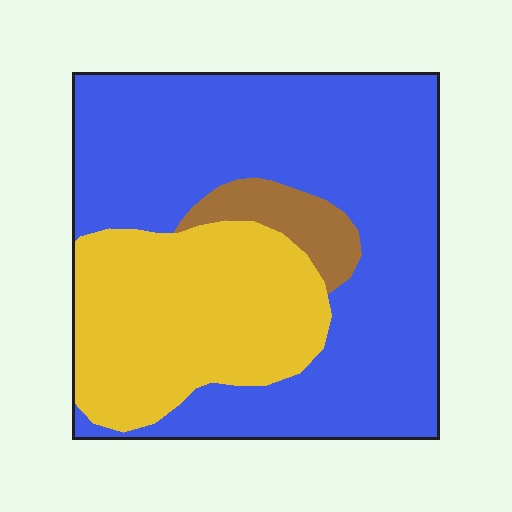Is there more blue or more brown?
Blue.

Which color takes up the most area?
Blue, at roughly 60%.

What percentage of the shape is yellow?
Yellow covers about 30% of the shape.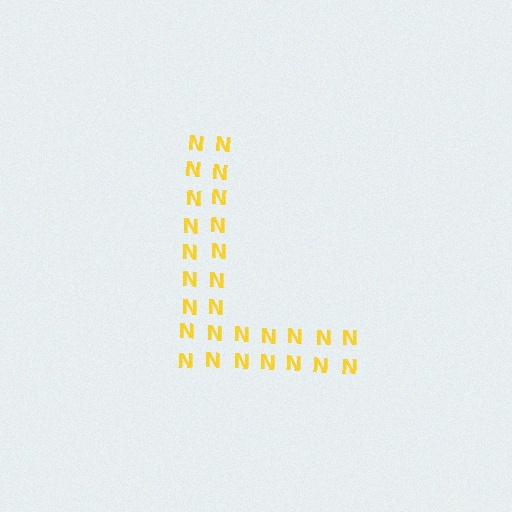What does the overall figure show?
The overall figure shows the letter L.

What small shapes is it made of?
It is made of small letter N's.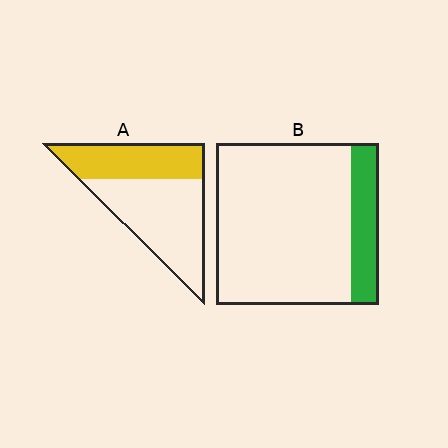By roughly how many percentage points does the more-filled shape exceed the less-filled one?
By roughly 20 percentage points (A over B).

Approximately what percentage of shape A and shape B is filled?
A is approximately 40% and B is approximately 15%.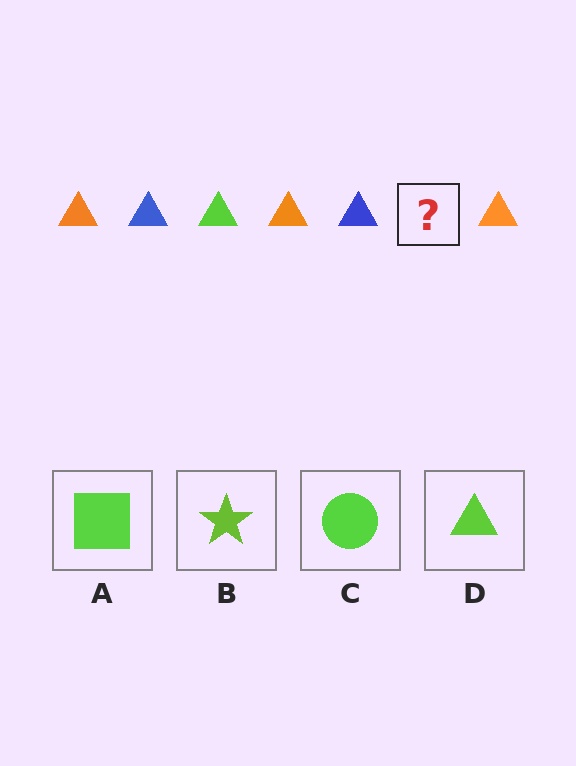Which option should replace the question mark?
Option D.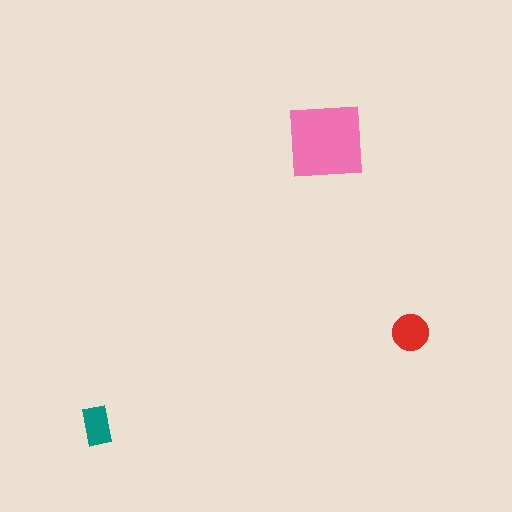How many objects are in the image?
There are 3 objects in the image.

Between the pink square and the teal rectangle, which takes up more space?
The pink square.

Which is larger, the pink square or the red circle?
The pink square.